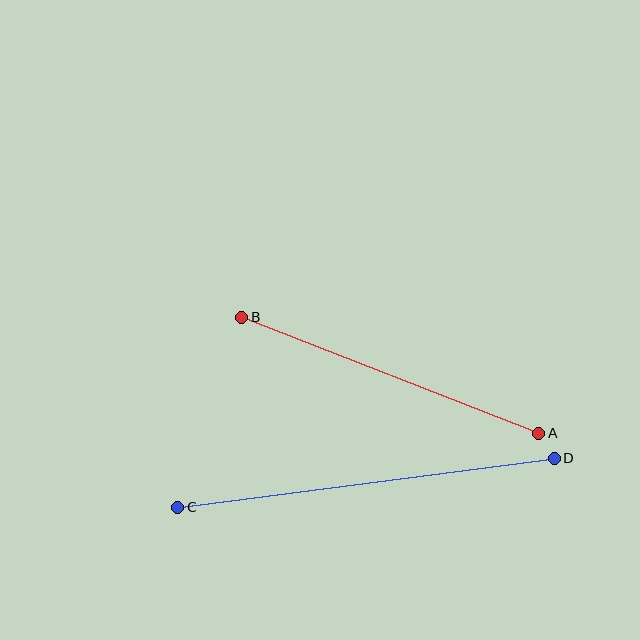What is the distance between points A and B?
The distance is approximately 318 pixels.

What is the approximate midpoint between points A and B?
The midpoint is at approximately (390, 375) pixels.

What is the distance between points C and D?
The distance is approximately 379 pixels.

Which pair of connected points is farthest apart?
Points C and D are farthest apart.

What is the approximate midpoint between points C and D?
The midpoint is at approximately (366, 483) pixels.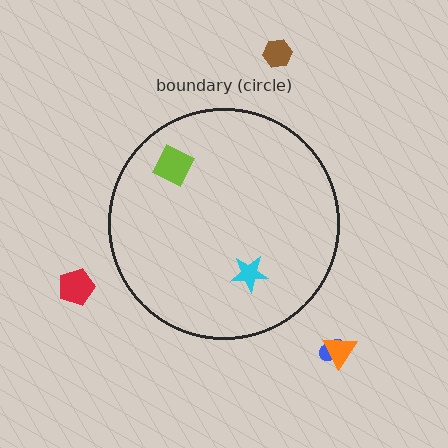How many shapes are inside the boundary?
2 inside, 4 outside.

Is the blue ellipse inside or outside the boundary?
Outside.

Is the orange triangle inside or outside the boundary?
Outside.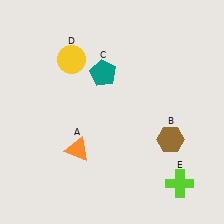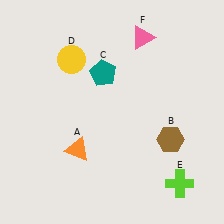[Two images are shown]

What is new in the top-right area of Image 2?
A pink triangle (F) was added in the top-right area of Image 2.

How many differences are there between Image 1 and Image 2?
There is 1 difference between the two images.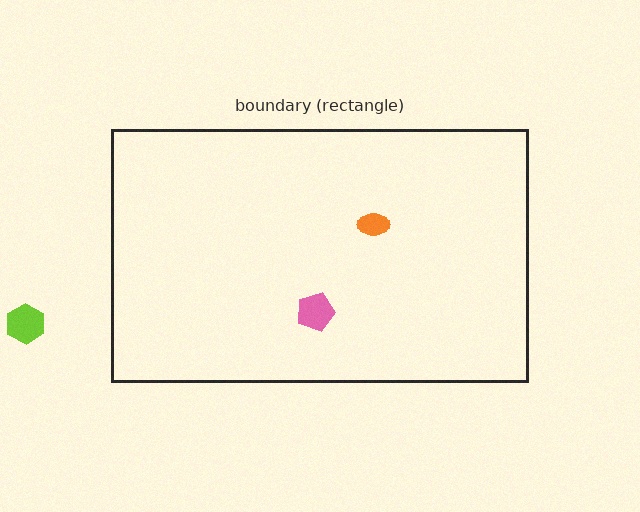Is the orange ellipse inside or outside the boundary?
Inside.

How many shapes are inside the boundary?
2 inside, 1 outside.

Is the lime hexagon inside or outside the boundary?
Outside.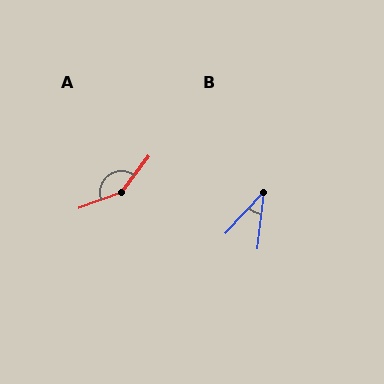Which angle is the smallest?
B, at approximately 37 degrees.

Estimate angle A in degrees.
Approximately 147 degrees.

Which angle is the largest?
A, at approximately 147 degrees.